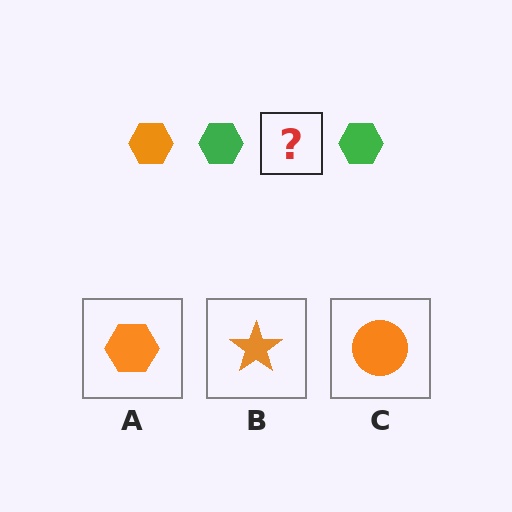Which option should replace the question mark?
Option A.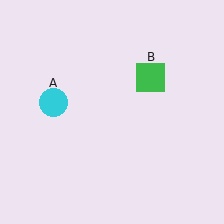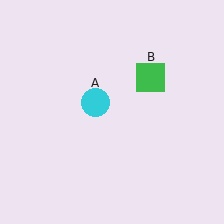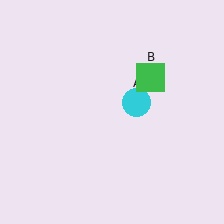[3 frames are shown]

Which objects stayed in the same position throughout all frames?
Green square (object B) remained stationary.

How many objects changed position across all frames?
1 object changed position: cyan circle (object A).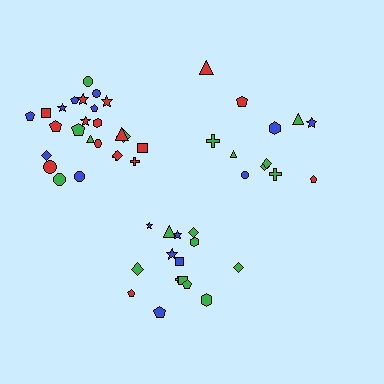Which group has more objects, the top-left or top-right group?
The top-left group.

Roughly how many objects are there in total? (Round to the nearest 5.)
Roughly 50 objects in total.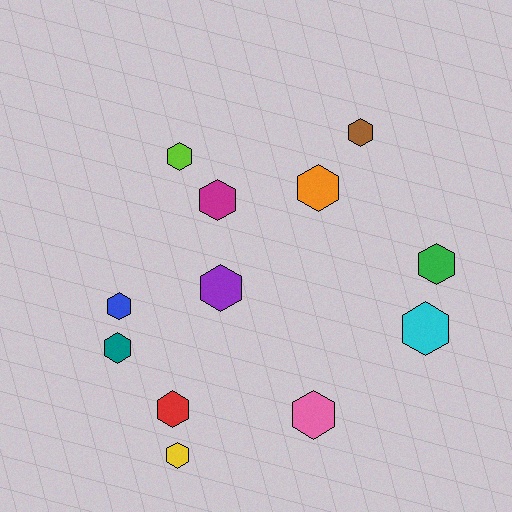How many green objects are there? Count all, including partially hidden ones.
There is 1 green object.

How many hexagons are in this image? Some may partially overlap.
There are 12 hexagons.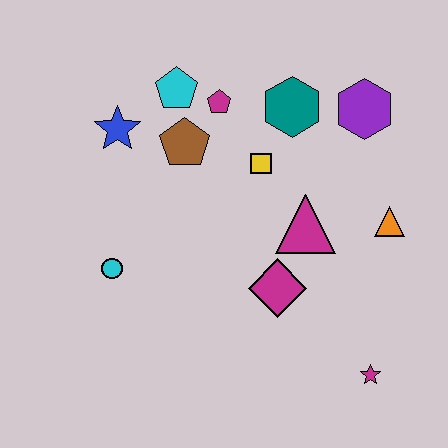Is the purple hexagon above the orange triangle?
Yes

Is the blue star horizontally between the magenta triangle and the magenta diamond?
No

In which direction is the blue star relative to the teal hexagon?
The blue star is to the left of the teal hexagon.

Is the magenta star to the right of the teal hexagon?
Yes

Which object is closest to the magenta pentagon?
The cyan pentagon is closest to the magenta pentagon.